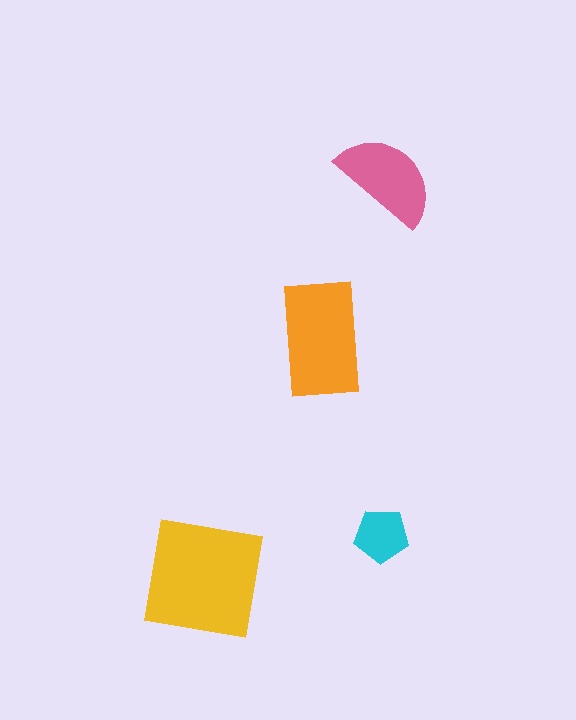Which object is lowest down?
The yellow square is bottommost.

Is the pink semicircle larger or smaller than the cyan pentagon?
Larger.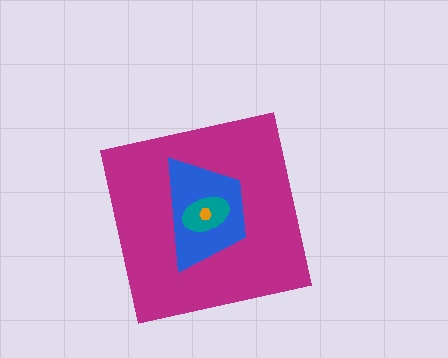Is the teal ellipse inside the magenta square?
Yes.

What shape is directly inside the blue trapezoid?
The teal ellipse.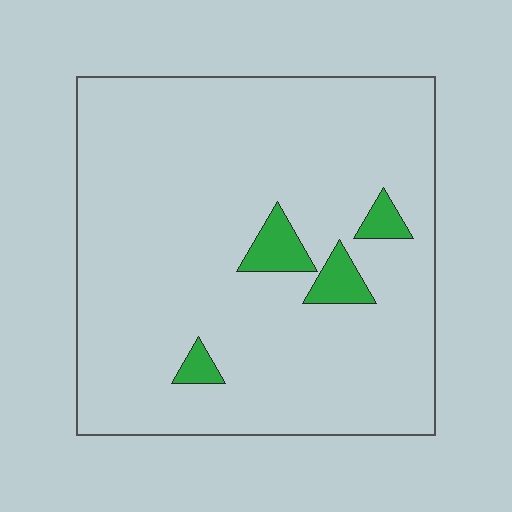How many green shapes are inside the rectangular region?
4.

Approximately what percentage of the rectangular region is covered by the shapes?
Approximately 5%.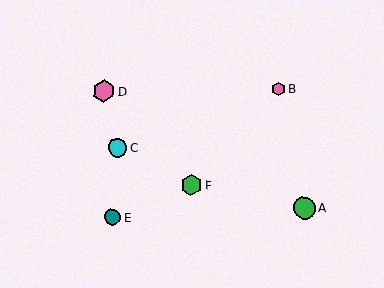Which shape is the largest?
The pink hexagon (labeled D) is the largest.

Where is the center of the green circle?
The center of the green circle is at (304, 208).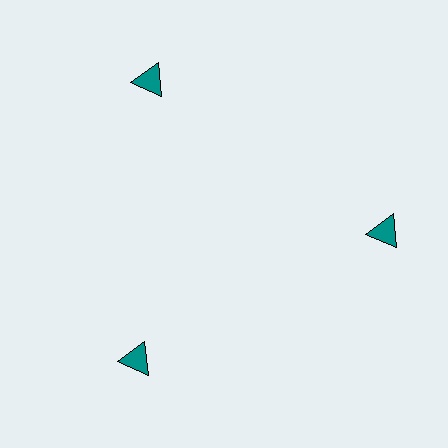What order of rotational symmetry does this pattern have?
This pattern has 3-fold rotational symmetry.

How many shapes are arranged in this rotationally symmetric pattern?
There are 3 shapes, arranged in 3 groups of 1.